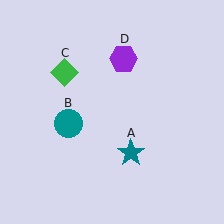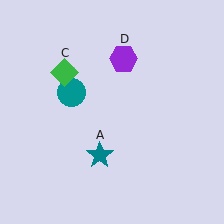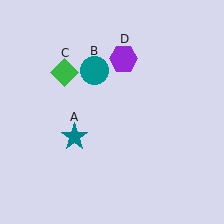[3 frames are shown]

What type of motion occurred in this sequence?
The teal star (object A), teal circle (object B) rotated clockwise around the center of the scene.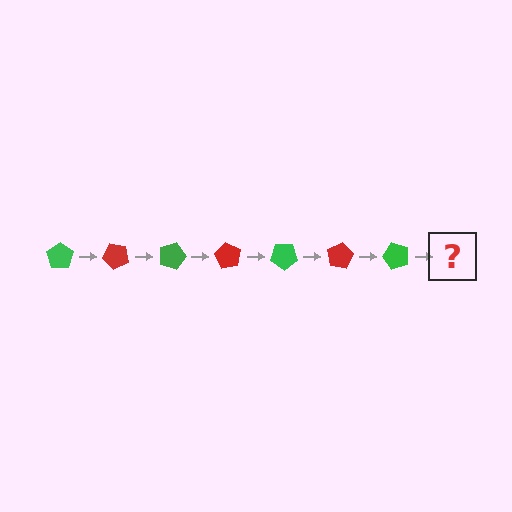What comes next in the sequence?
The next element should be a red pentagon, rotated 315 degrees from the start.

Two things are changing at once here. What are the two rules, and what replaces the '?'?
The two rules are that it rotates 45 degrees each step and the color cycles through green and red. The '?' should be a red pentagon, rotated 315 degrees from the start.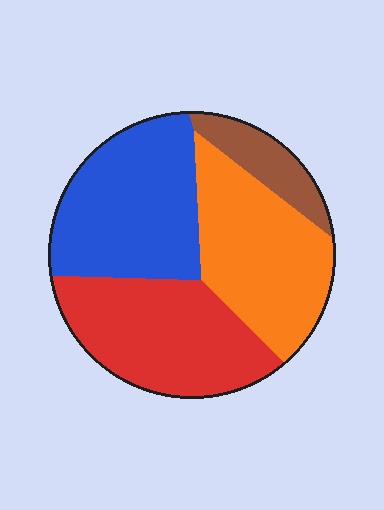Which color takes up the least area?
Brown, at roughly 10%.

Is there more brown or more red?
Red.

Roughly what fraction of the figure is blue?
Blue takes up between a sixth and a third of the figure.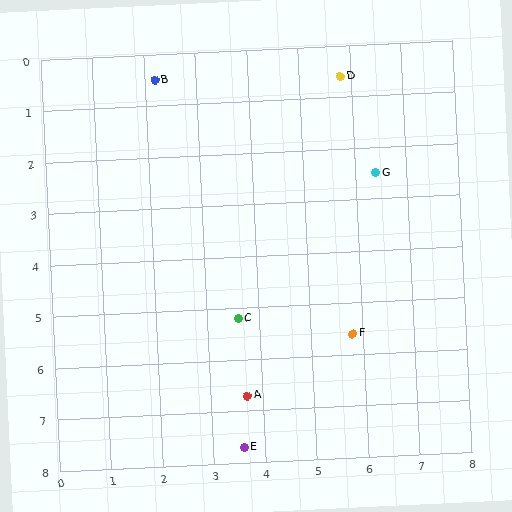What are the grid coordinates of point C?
Point C is at approximately (3.6, 5.2).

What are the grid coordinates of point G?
Point G is at approximately (6.4, 2.5).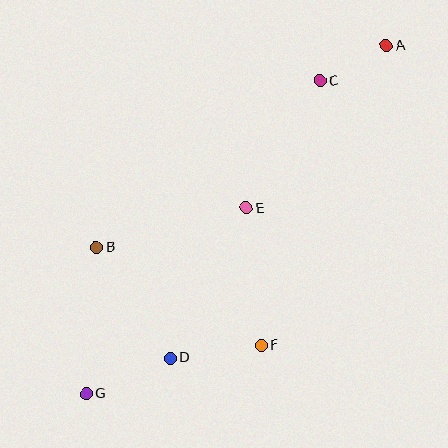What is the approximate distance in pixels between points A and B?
The distance between A and B is approximately 353 pixels.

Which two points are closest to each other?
Points A and C are closest to each other.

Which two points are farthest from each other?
Points A and G are farthest from each other.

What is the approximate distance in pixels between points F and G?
The distance between F and G is approximately 181 pixels.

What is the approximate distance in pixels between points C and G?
The distance between C and G is approximately 390 pixels.